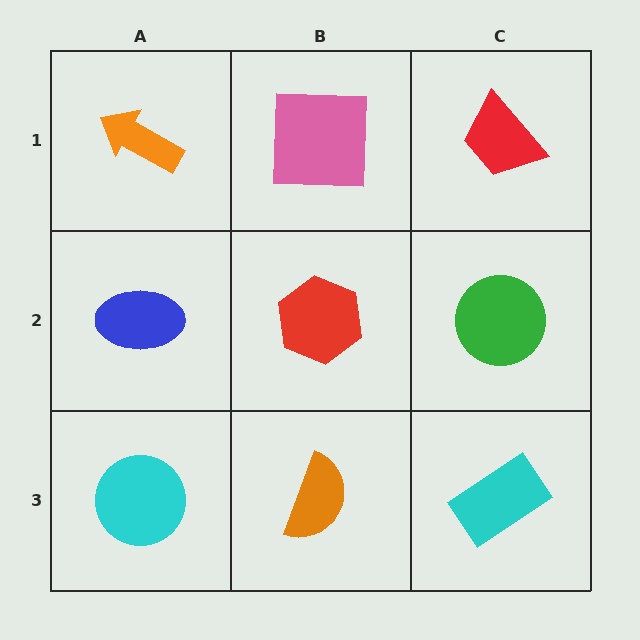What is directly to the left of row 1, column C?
A pink square.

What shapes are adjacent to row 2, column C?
A red trapezoid (row 1, column C), a cyan rectangle (row 3, column C), a red hexagon (row 2, column B).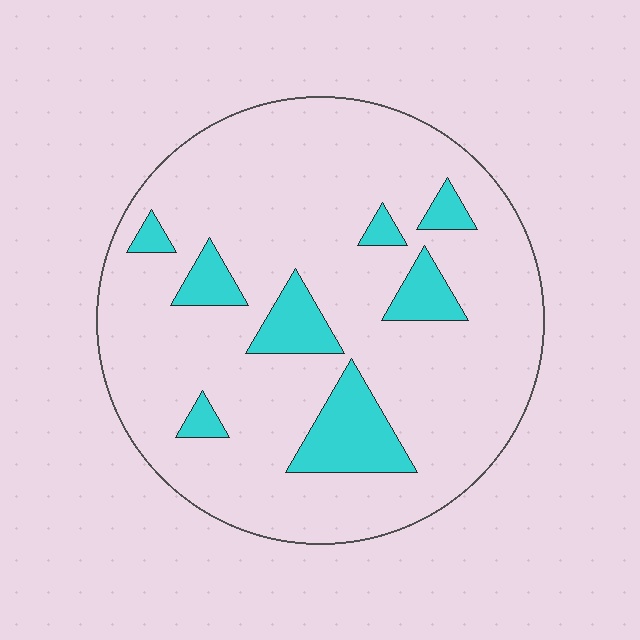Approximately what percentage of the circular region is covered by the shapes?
Approximately 15%.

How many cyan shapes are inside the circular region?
8.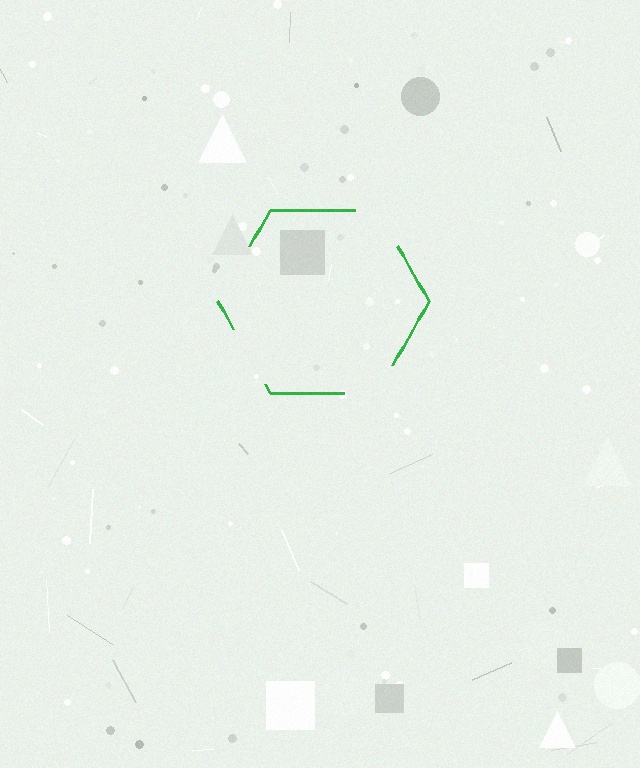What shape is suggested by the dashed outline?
The dashed outline suggests a hexagon.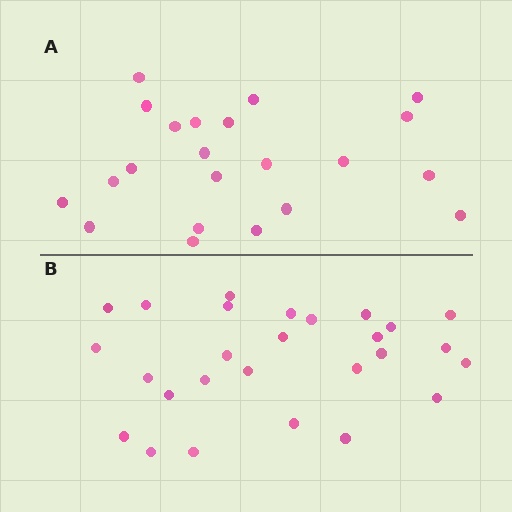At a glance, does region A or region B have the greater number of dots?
Region B (the bottom region) has more dots.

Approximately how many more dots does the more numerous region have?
Region B has about 5 more dots than region A.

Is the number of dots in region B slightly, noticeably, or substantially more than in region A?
Region B has only slightly more — the two regions are fairly close. The ratio is roughly 1.2 to 1.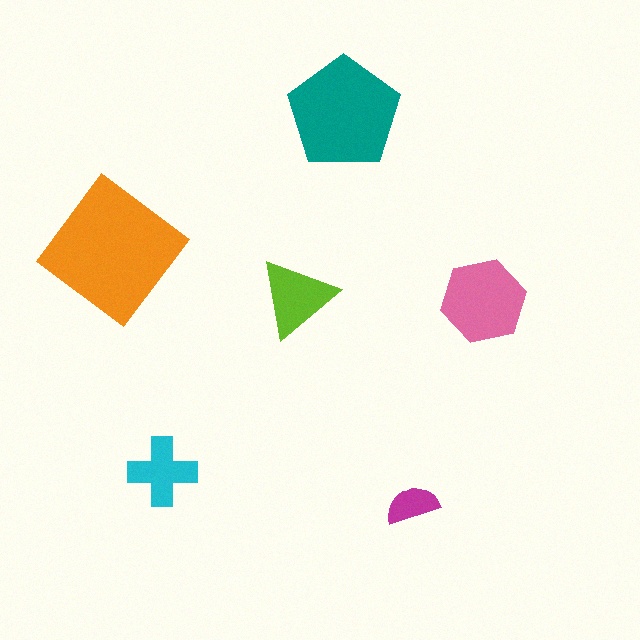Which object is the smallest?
The magenta semicircle.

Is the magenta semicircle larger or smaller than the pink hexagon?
Smaller.